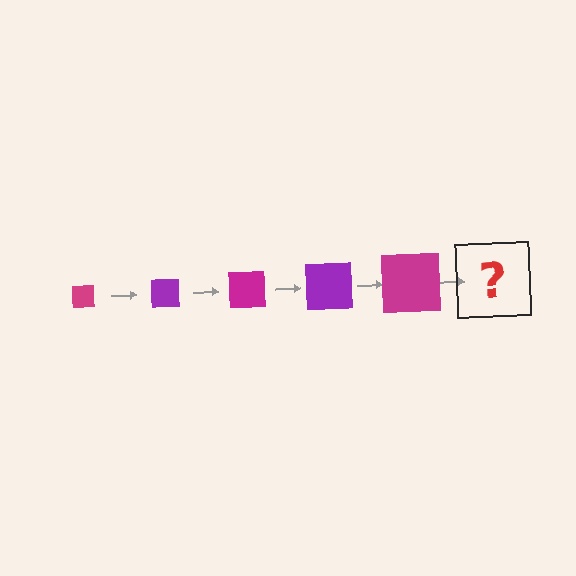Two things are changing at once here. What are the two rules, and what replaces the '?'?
The two rules are that the square grows larger each step and the color cycles through magenta and purple. The '?' should be a purple square, larger than the previous one.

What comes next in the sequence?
The next element should be a purple square, larger than the previous one.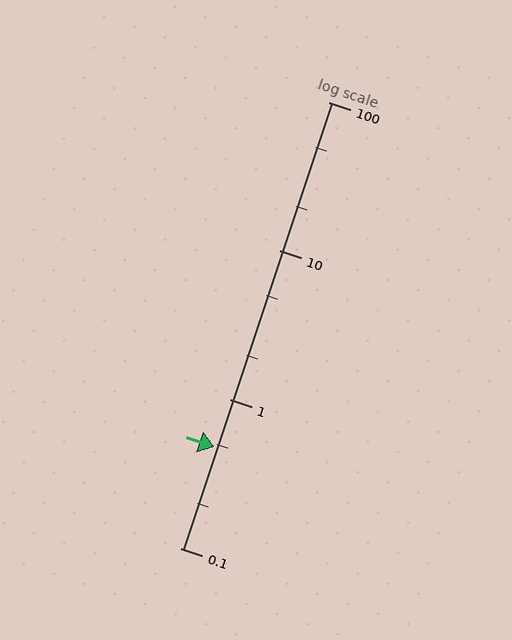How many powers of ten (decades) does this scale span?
The scale spans 3 decades, from 0.1 to 100.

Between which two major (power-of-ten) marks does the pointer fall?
The pointer is between 0.1 and 1.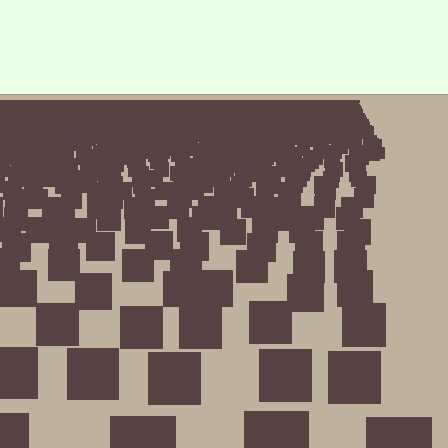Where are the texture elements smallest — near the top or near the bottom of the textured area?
Near the top.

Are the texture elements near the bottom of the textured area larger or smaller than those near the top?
Larger. Near the bottom, elements are closer to the viewer and appear at a bigger on-screen size.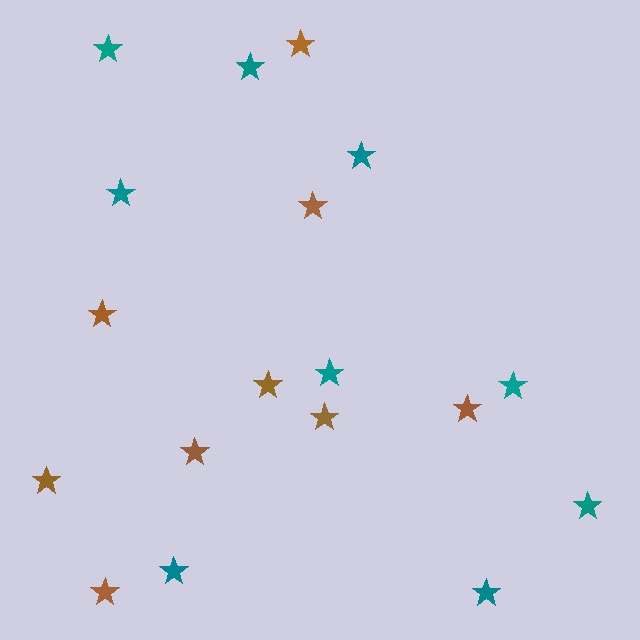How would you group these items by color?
There are 2 groups: one group of teal stars (9) and one group of brown stars (9).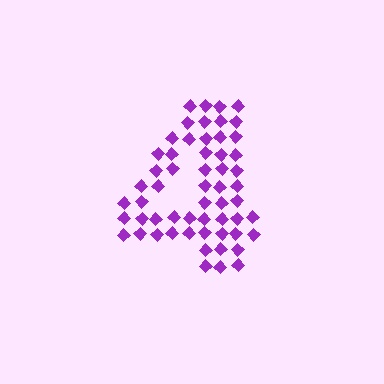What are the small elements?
The small elements are diamonds.